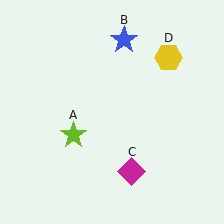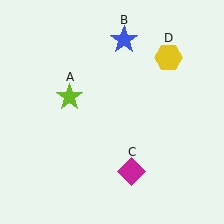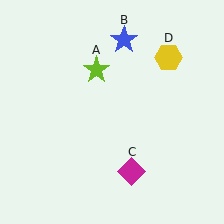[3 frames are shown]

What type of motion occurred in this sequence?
The lime star (object A) rotated clockwise around the center of the scene.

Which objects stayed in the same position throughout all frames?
Blue star (object B) and magenta diamond (object C) and yellow hexagon (object D) remained stationary.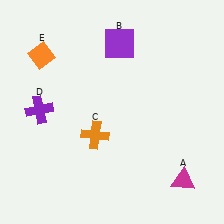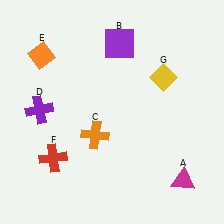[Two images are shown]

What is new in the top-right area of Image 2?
A yellow diamond (G) was added in the top-right area of Image 2.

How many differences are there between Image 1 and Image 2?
There are 2 differences between the two images.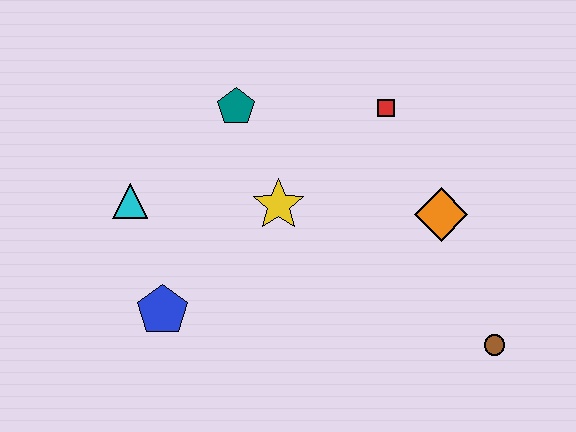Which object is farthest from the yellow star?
The brown circle is farthest from the yellow star.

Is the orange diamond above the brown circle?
Yes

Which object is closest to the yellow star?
The teal pentagon is closest to the yellow star.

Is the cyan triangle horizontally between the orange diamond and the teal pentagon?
No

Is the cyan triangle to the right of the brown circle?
No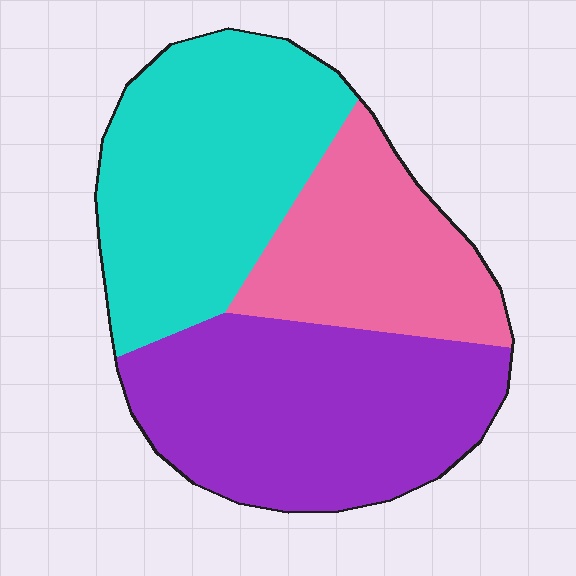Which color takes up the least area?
Pink, at roughly 25%.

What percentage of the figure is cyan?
Cyan covers about 35% of the figure.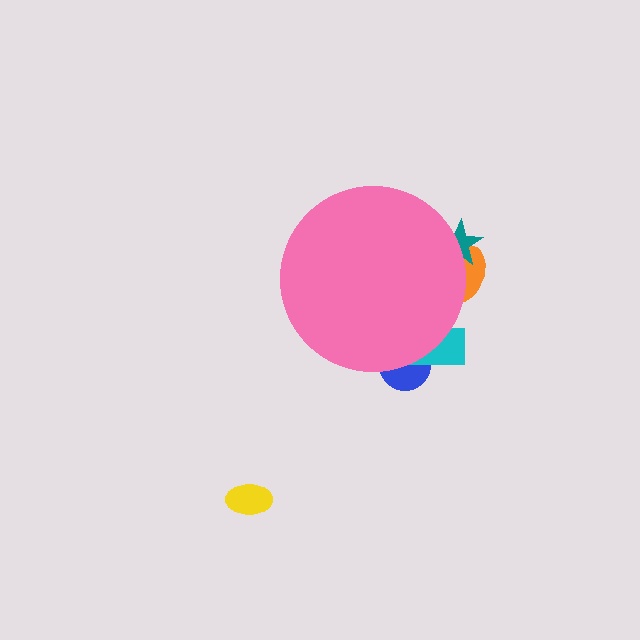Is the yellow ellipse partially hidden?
No, the yellow ellipse is fully visible.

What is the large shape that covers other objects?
A pink circle.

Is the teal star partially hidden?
Yes, the teal star is partially hidden behind the pink circle.